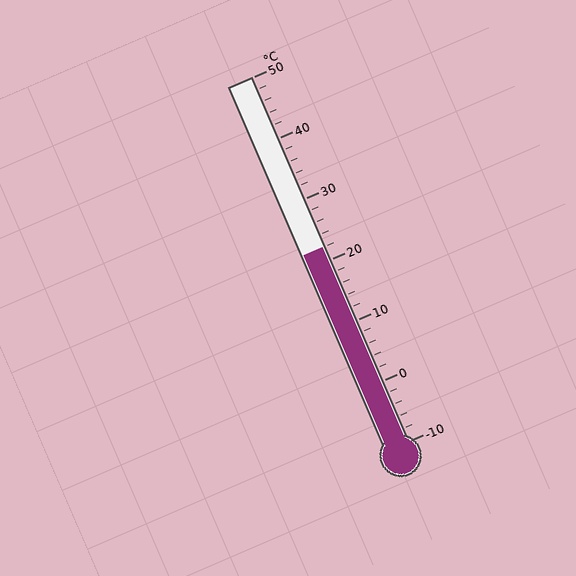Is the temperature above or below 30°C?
The temperature is below 30°C.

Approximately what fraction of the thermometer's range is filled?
The thermometer is filled to approximately 55% of its range.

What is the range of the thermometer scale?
The thermometer scale ranges from -10°C to 50°C.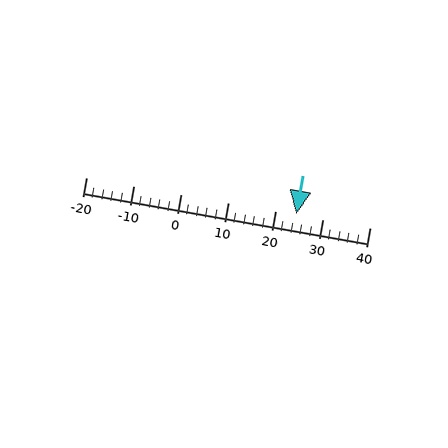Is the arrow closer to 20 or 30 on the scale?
The arrow is closer to 20.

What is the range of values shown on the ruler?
The ruler shows values from -20 to 40.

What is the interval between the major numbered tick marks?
The major tick marks are spaced 10 units apart.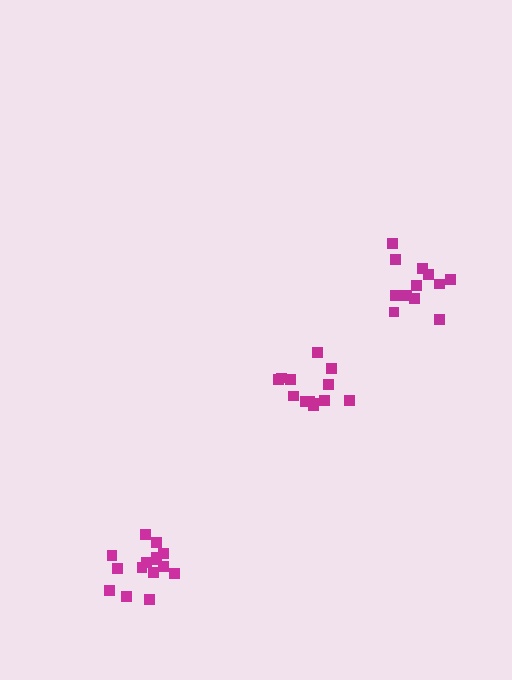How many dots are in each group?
Group 1: 15 dots, Group 2: 13 dots, Group 3: 13 dots (41 total).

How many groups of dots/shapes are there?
There are 3 groups.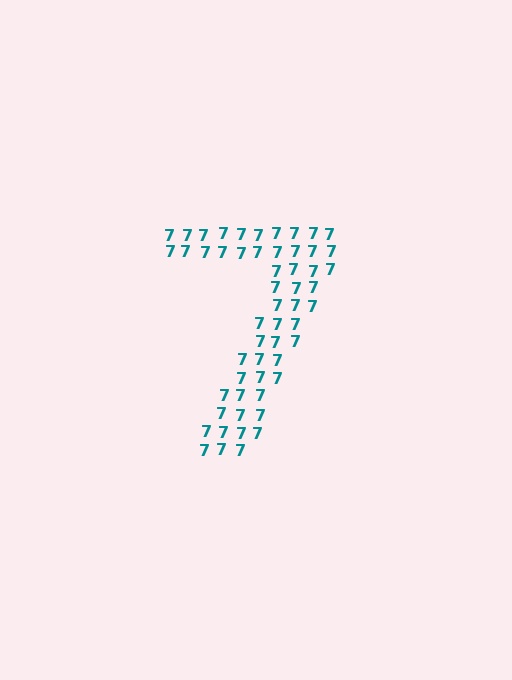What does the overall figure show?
The overall figure shows the digit 7.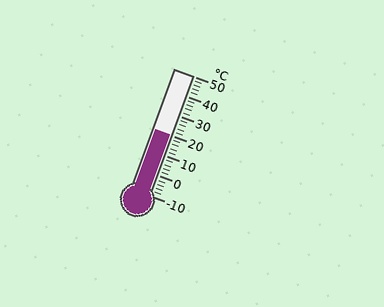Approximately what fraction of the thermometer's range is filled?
The thermometer is filled to approximately 50% of its range.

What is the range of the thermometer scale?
The thermometer scale ranges from -10°C to 50°C.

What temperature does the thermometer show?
The thermometer shows approximately 20°C.